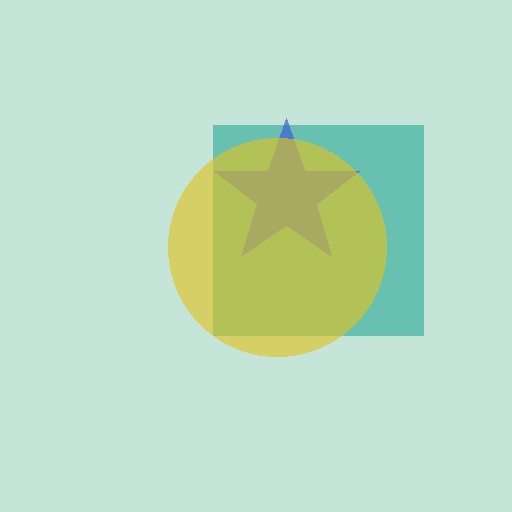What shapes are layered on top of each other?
The layered shapes are: a teal square, a blue star, a yellow circle.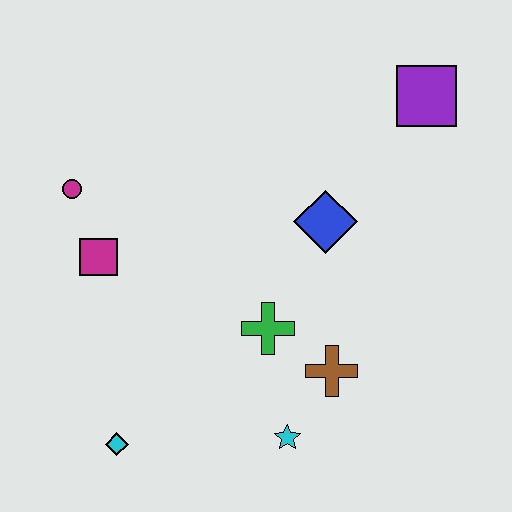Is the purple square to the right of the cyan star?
Yes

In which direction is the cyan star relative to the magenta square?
The cyan star is to the right of the magenta square.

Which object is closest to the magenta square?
The magenta circle is closest to the magenta square.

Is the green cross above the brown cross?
Yes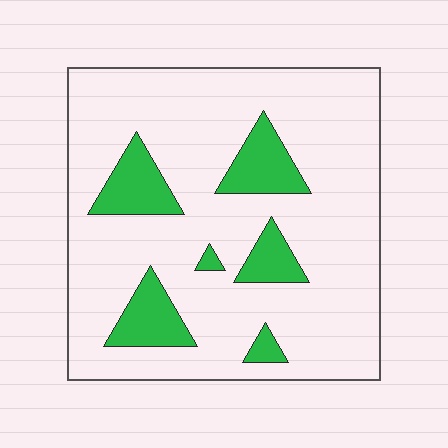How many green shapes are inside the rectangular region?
6.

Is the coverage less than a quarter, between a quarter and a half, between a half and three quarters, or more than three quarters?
Less than a quarter.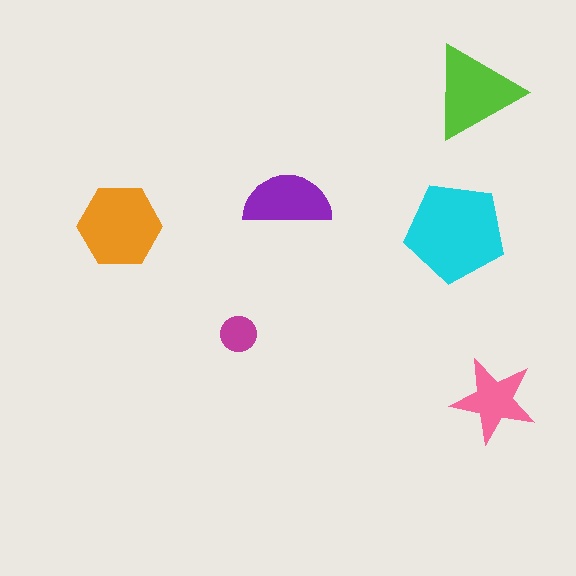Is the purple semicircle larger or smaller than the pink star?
Larger.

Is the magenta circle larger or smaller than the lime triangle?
Smaller.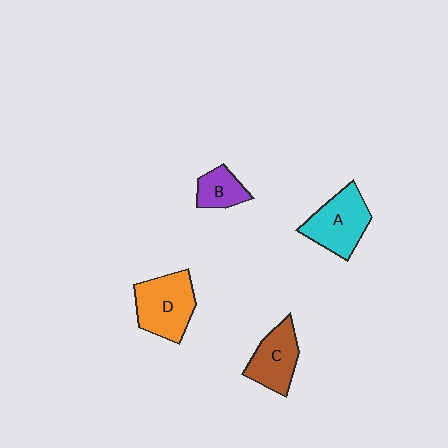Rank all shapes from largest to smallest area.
From largest to smallest: D (orange), A (cyan), C (brown), B (purple).